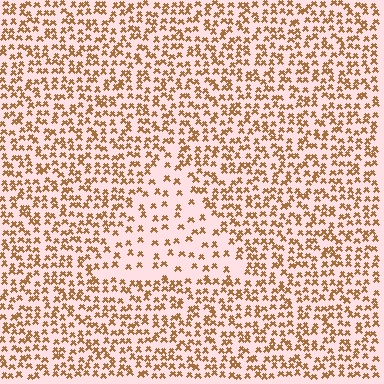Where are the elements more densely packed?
The elements are more densely packed outside the triangle boundary.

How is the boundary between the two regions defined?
The boundary is defined by a change in element density (approximately 2.2x ratio). All elements are the same color, size, and shape.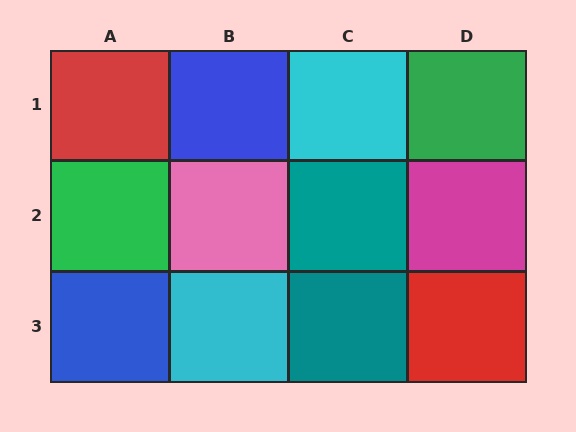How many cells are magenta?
1 cell is magenta.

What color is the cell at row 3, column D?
Red.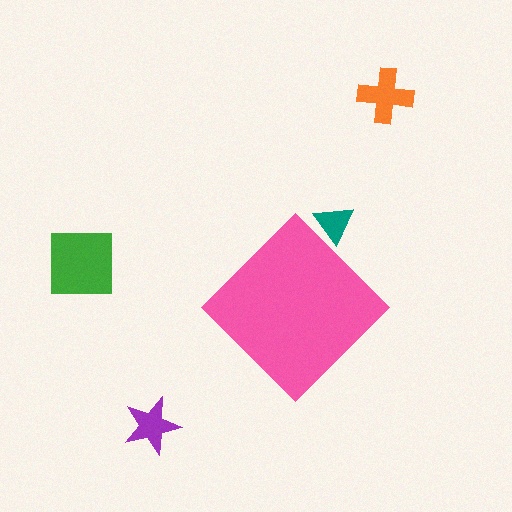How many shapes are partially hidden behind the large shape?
1 shape is partially hidden.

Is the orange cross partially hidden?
No, the orange cross is fully visible.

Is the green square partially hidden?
No, the green square is fully visible.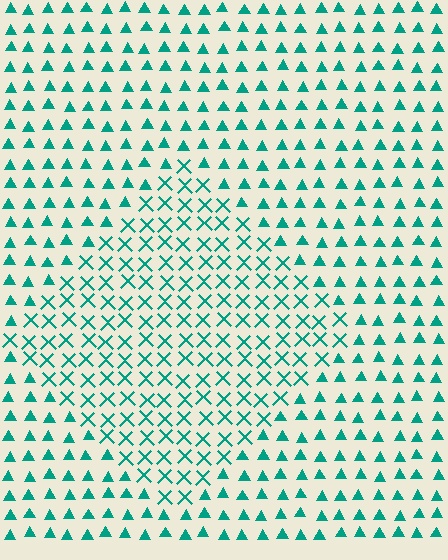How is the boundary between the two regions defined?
The boundary is defined by a change in element shape: X marks inside vs. triangles outside. All elements share the same color and spacing.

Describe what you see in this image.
The image is filled with small teal elements arranged in a uniform grid. A diamond-shaped region contains X marks, while the surrounding area contains triangles. The boundary is defined purely by the change in element shape.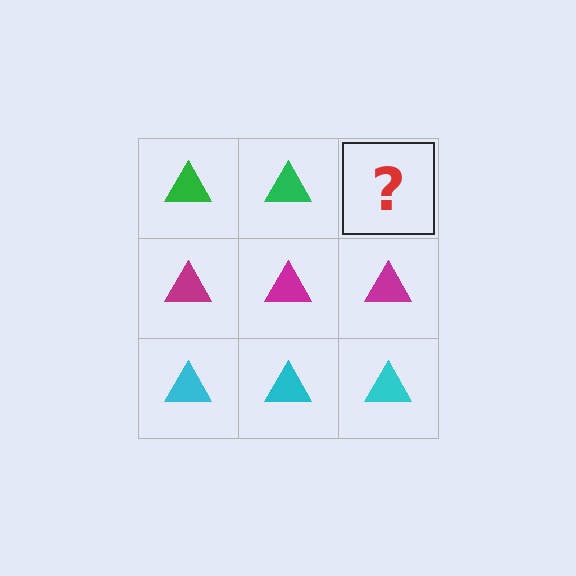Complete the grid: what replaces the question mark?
The question mark should be replaced with a green triangle.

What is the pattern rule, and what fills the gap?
The rule is that each row has a consistent color. The gap should be filled with a green triangle.